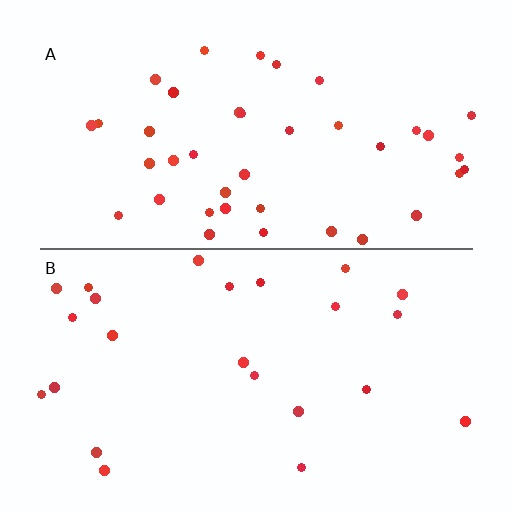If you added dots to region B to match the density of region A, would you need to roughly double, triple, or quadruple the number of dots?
Approximately double.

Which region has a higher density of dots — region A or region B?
A (the top).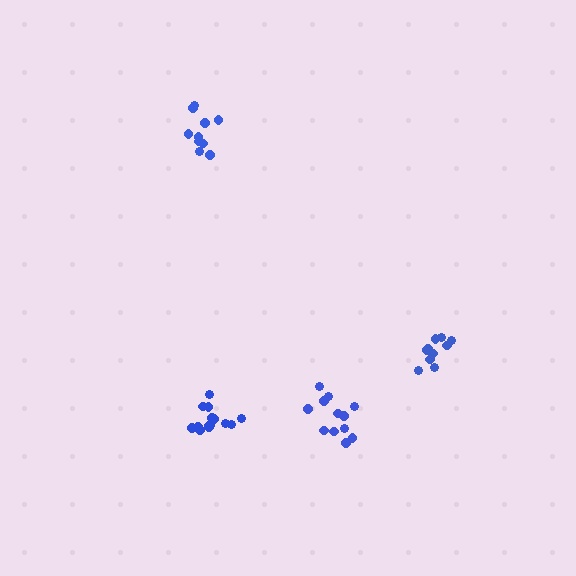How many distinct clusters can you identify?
There are 4 distinct clusters.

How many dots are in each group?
Group 1: 14 dots, Group 2: 10 dots, Group 3: 10 dots, Group 4: 13 dots (47 total).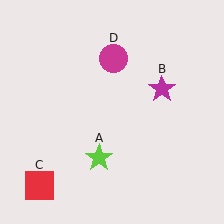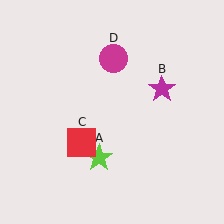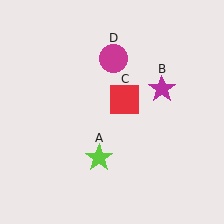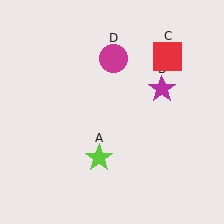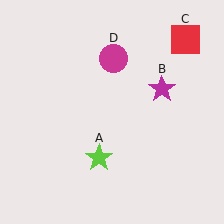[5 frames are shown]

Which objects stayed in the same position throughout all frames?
Lime star (object A) and magenta star (object B) and magenta circle (object D) remained stationary.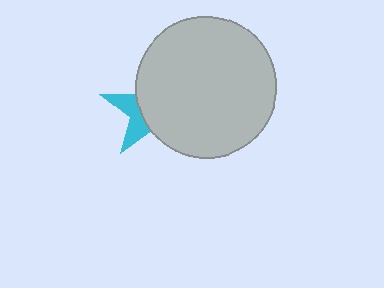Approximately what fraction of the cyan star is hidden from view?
Roughly 68% of the cyan star is hidden behind the light gray circle.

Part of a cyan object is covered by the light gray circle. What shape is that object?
It is a star.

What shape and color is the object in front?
The object in front is a light gray circle.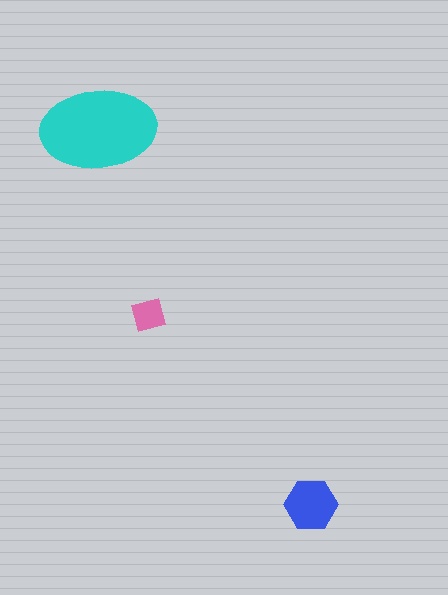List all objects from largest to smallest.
The cyan ellipse, the blue hexagon, the pink square.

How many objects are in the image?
There are 3 objects in the image.